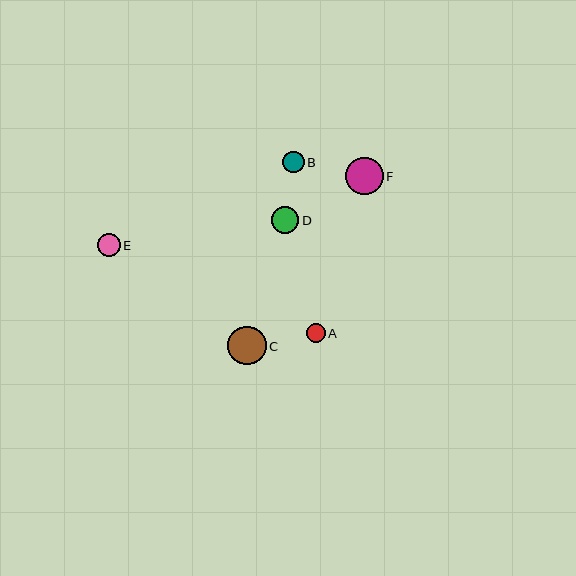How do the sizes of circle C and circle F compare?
Circle C and circle F are approximately the same size.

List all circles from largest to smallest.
From largest to smallest: C, F, D, E, B, A.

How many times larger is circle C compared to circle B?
Circle C is approximately 1.8 times the size of circle B.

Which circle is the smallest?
Circle A is the smallest with a size of approximately 19 pixels.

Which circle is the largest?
Circle C is the largest with a size of approximately 38 pixels.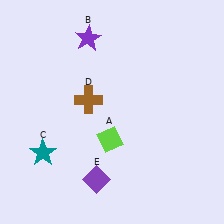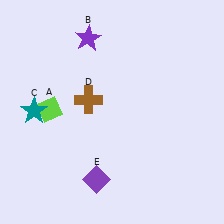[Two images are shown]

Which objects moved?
The objects that moved are: the lime diamond (A), the teal star (C).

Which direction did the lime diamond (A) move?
The lime diamond (A) moved left.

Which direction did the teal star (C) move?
The teal star (C) moved up.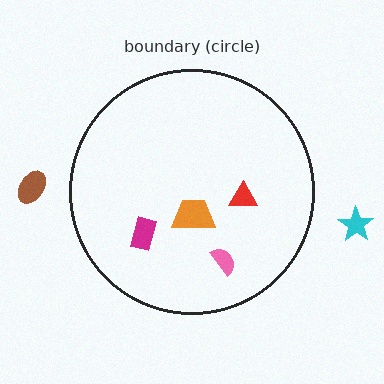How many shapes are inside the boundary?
4 inside, 2 outside.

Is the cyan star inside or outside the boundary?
Outside.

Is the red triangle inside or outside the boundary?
Inside.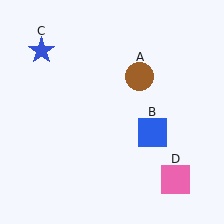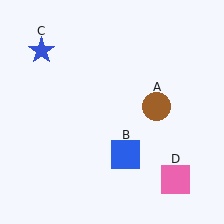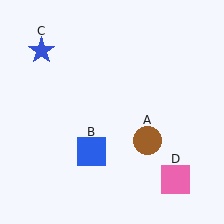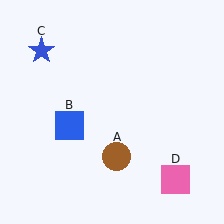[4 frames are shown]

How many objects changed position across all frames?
2 objects changed position: brown circle (object A), blue square (object B).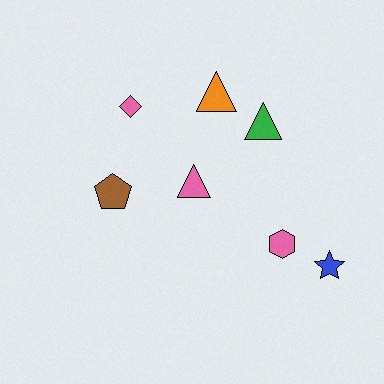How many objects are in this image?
There are 7 objects.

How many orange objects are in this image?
There is 1 orange object.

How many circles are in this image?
There are no circles.